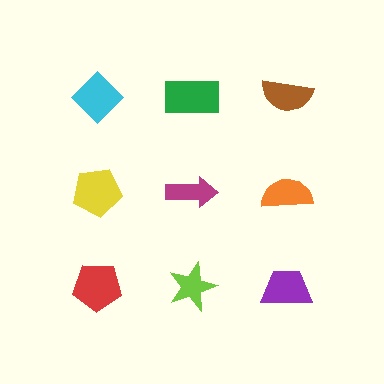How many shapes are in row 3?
3 shapes.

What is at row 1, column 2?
A green rectangle.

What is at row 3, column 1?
A red pentagon.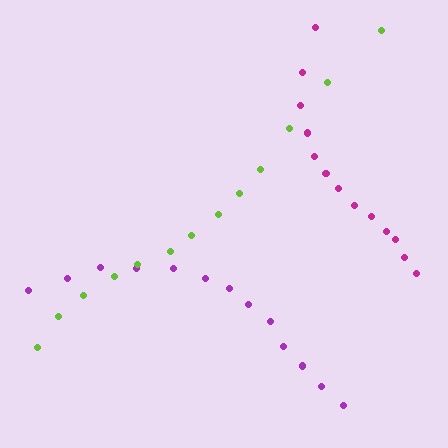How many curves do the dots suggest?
There are 3 distinct paths.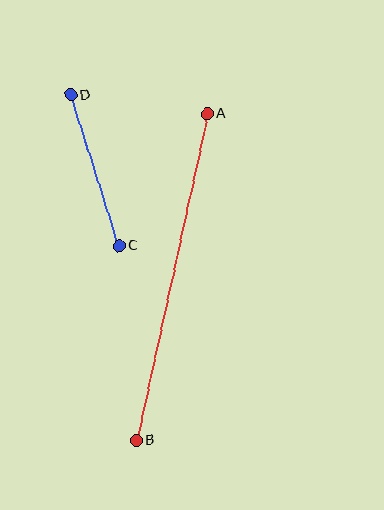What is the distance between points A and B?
The distance is approximately 335 pixels.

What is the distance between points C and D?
The distance is approximately 159 pixels.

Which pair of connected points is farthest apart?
Points A and B are farthest apart.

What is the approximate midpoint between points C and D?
The midpoint is at approximately (95, 170) pixels.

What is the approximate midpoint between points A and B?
The midpoint is at approximately (172, 277) pixels.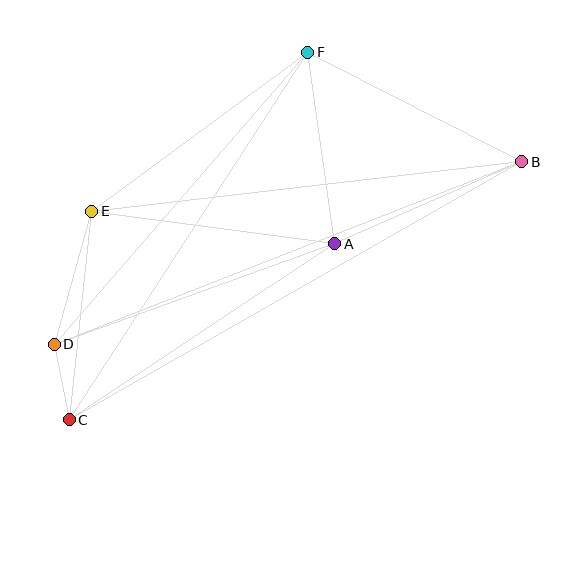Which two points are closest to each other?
Points C and D are closest to each other.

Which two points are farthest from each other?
Points B and C are farthest from each other.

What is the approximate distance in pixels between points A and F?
The distance between A and F is approximately 193 pixels.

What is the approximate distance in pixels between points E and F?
The distance between E and F is approximately 268 pixels.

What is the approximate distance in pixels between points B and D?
The distance between B and D is approximately 502 pixels.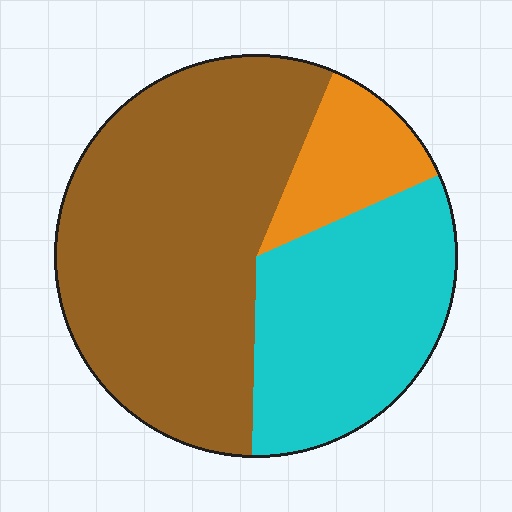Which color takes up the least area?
Orange, at roughly 10%.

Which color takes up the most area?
Brown, at roughly 55%.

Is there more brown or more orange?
Brown.